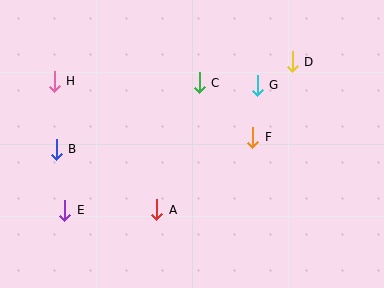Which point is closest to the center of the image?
Point F at (253, 137) is closest to the center.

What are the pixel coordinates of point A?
Point A is at (157, 210).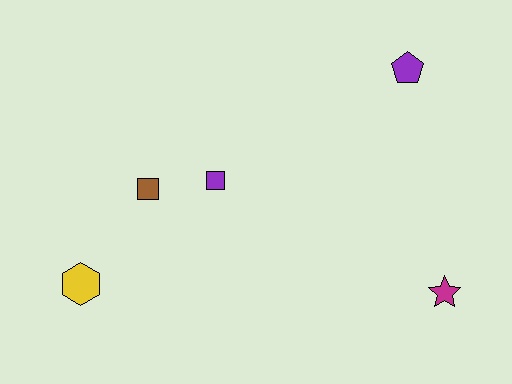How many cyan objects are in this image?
There are no cyan objects.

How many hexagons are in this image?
There is 1 hexagon.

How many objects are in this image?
There are 5 objects.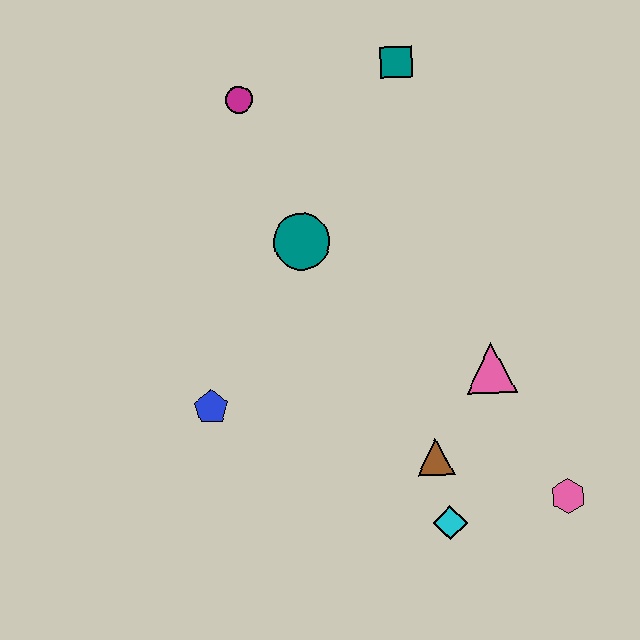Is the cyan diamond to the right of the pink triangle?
No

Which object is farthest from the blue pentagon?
The teal square is farthest from the blue pentagon.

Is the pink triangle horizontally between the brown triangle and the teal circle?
No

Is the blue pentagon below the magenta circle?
Yes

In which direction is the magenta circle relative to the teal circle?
The magenta circle is above the teal circle.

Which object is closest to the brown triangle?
The cyan diamond is closest to the brown triangle.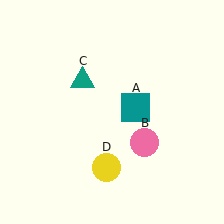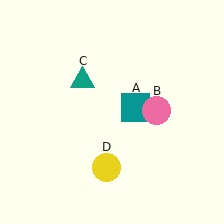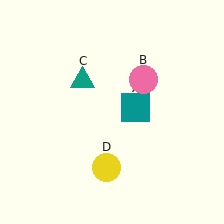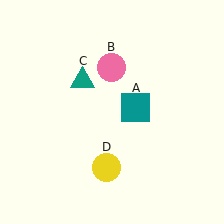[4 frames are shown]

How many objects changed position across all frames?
1 object changed position: pink circle (object B).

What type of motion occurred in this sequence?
The pink circle (object B) rotated counterclockwise around the center of the scene.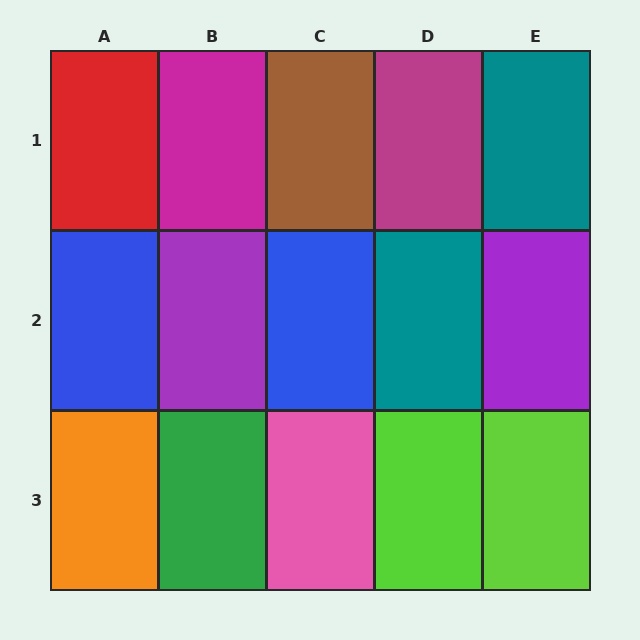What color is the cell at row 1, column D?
Magenta.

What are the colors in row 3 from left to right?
Orange, green, pink, lime, lime.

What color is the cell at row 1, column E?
Teal.